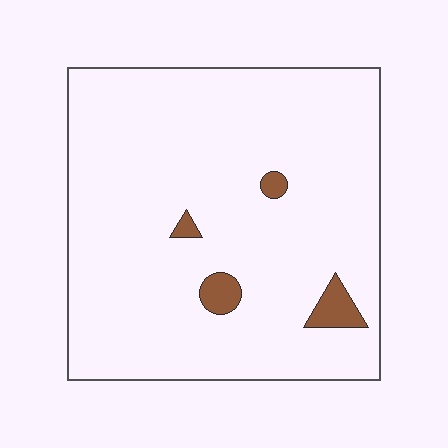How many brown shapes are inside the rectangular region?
4.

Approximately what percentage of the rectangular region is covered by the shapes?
Approximately 5%.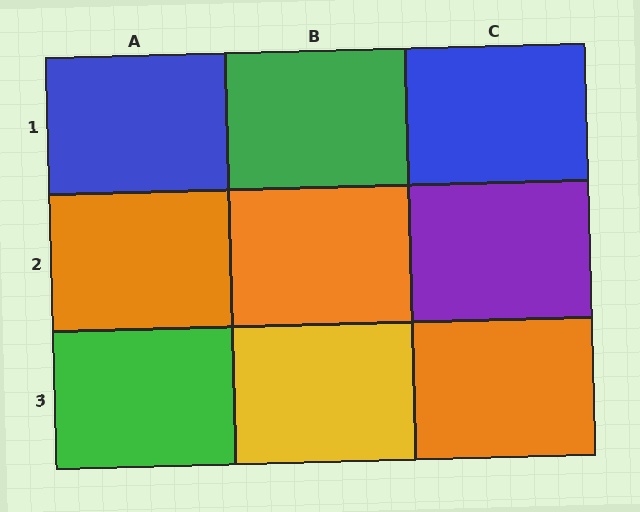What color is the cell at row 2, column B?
Orange.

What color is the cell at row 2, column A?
Orange.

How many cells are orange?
3 cells are orange.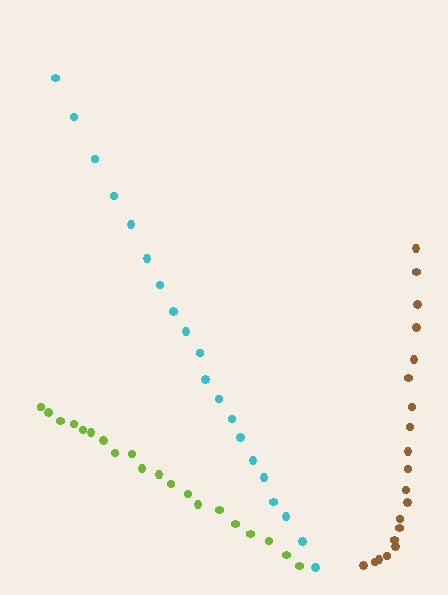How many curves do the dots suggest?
There are 3 distinct paths.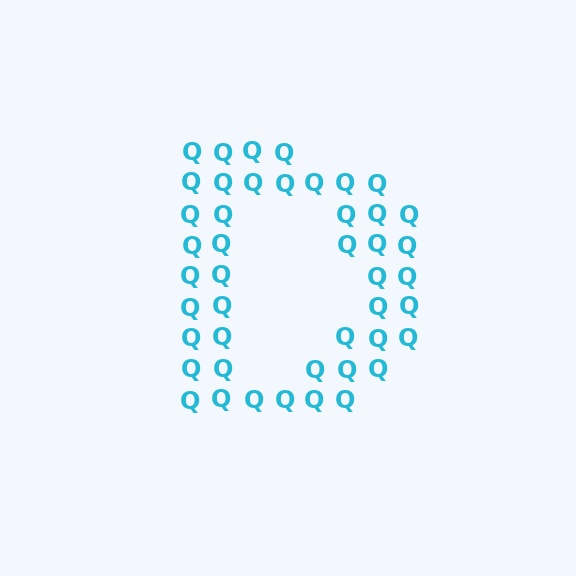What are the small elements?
The small elements are letter Q's.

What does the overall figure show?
The overall figure shows the letter D.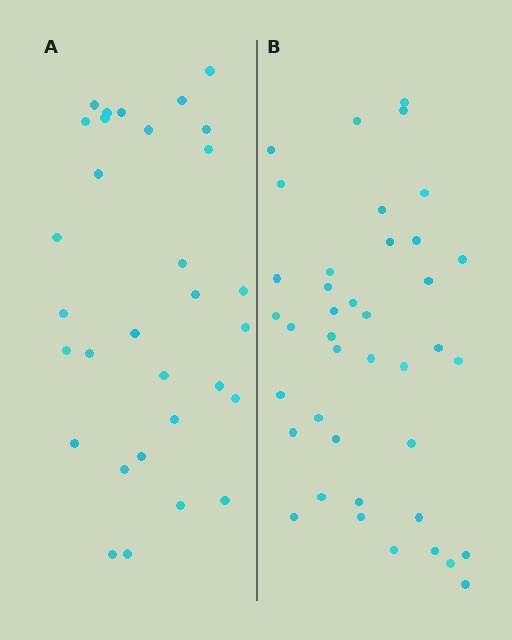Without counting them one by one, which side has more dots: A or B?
Region B (the right region) has more dots.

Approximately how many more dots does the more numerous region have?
Region B has roughly 8 or so more dots than region A.